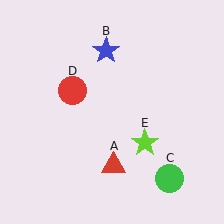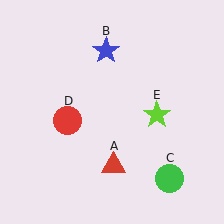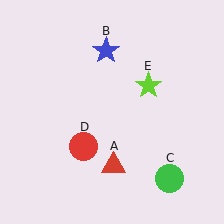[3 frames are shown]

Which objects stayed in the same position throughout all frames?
Red triangle (object A) and blue star (object B) and green circle (object C) remained stationary.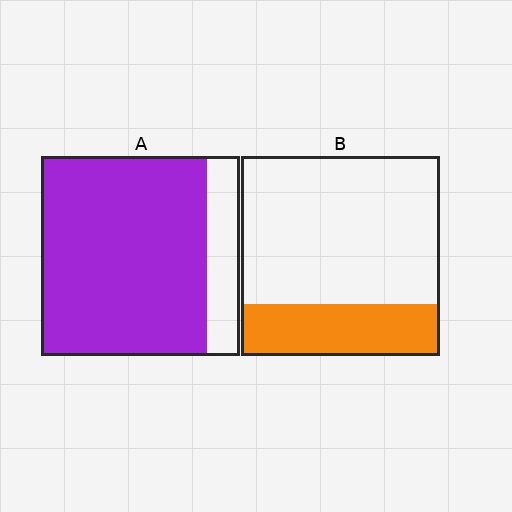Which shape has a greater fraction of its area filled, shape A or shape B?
Shape A.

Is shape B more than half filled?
No.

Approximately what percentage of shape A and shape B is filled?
A is approximately 85% and B is approximately 25%.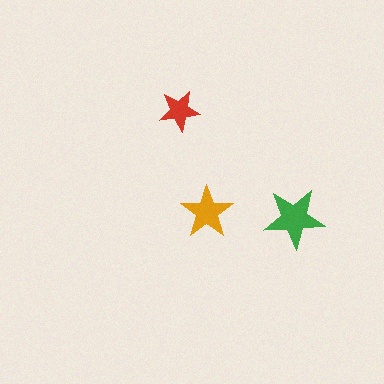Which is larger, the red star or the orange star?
The orange one.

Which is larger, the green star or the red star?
The green one.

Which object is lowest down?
The green star is bottommost.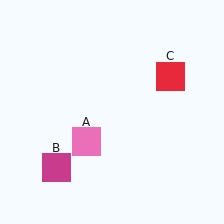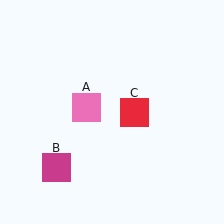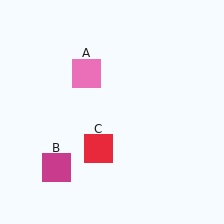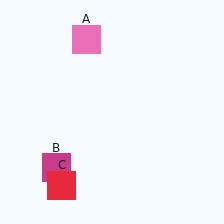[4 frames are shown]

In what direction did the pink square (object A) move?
The pink square (object A) moved up.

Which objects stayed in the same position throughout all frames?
Magenta square (object B) remained stationary.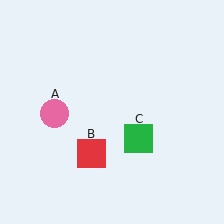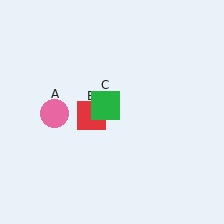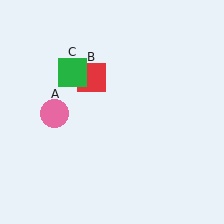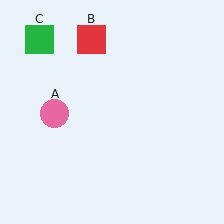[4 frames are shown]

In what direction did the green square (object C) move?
The green square (object C) moved up and to the left.